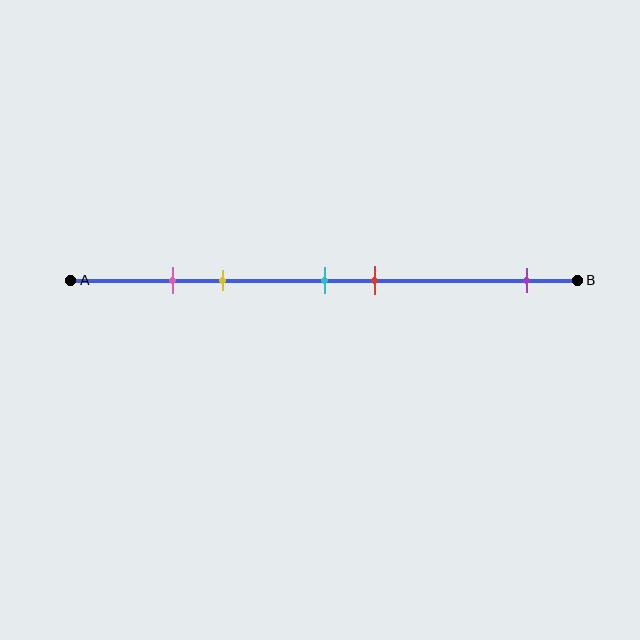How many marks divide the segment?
There are 5 marks dividing the segment.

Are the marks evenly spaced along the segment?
No, the marks are not evenly spaced.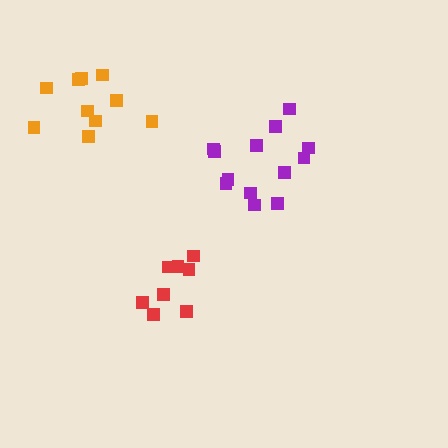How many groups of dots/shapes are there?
There are 3 groups.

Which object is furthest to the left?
The orange cluster is leftmost.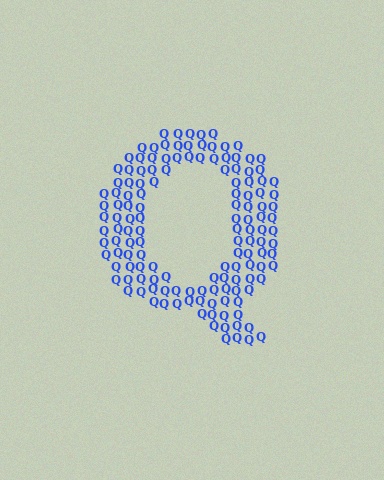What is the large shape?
The large shape is the letter Q.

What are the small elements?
The small elements are letter Q's.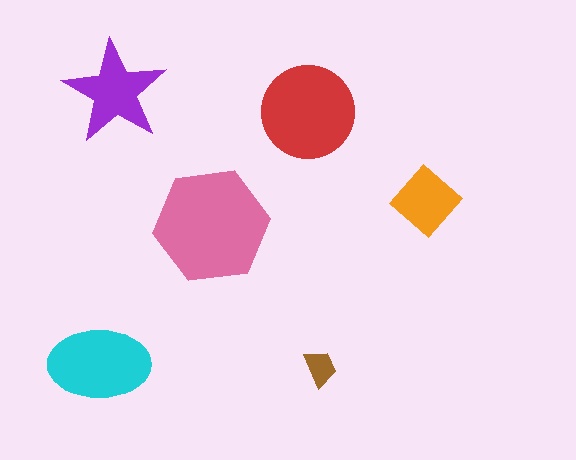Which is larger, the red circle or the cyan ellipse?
The red circle.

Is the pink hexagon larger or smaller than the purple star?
Larger.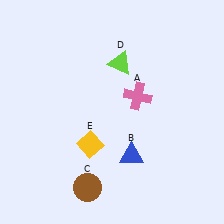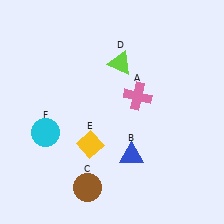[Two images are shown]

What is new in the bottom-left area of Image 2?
A cyan circle (F) was added in the bottom-left area of Image 2.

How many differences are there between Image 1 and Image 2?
There is 1 difference between the two images.